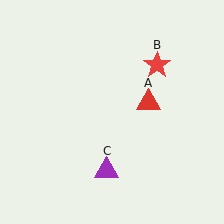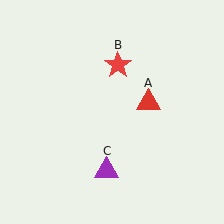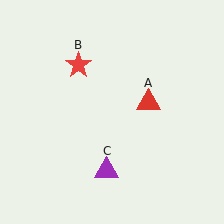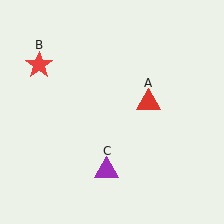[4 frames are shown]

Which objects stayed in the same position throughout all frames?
Red triangle (object A) and purple triangle (object C) remained stationary.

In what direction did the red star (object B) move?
The red star (object B) moved left.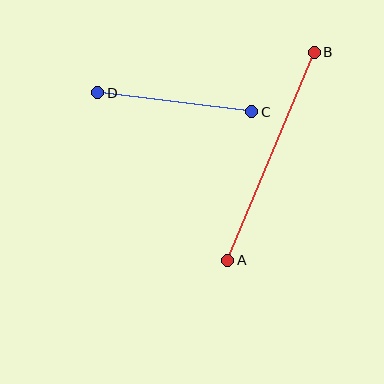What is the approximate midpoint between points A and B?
The midpoint is at approximately (271, 156) pixels.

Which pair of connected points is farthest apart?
Points A and B are farthest apart.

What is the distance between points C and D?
The distance is approximately 155 pixels.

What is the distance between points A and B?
The distance is approximately 225 pixels.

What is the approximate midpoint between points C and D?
The midpoint is at approximately (175, 102) pixels.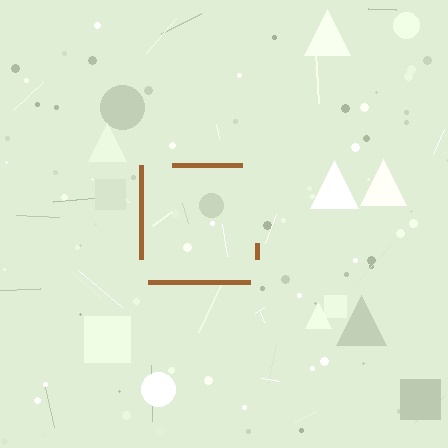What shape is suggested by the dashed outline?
The dashed outline suggests a square.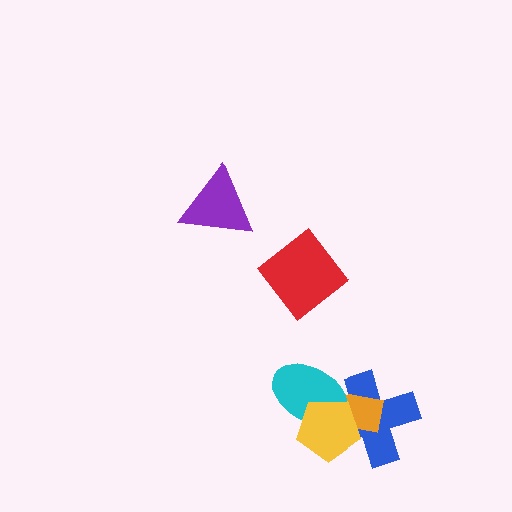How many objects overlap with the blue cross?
3 objects overlap with the blue cross.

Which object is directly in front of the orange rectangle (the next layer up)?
The cyan ellipse is directly in front of the orange rectangle.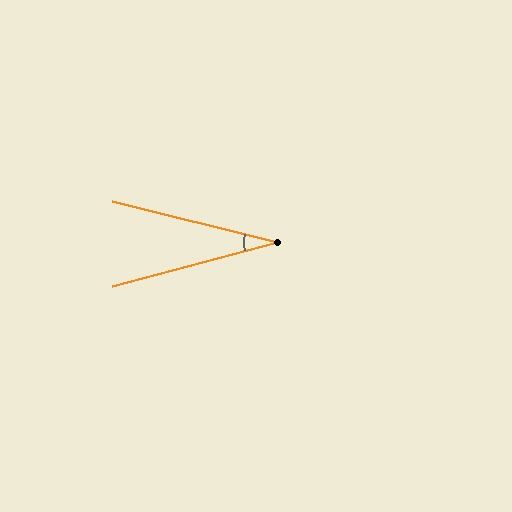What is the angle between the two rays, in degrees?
Approximately 29 degrees.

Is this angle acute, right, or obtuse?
It is acute.